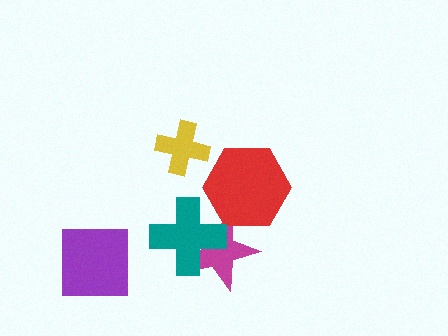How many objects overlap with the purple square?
0 objects overlap with the purple square.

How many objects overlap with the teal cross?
1 object overlaps with the teal cross.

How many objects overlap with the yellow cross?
0 objects overlap with the yellow cross.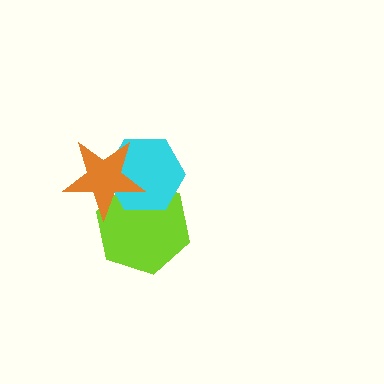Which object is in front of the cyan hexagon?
The orange star is in front of the cyan hexagon.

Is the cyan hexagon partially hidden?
Yes, it is partially covered by another shape.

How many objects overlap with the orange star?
2 objects overlap with the orange star.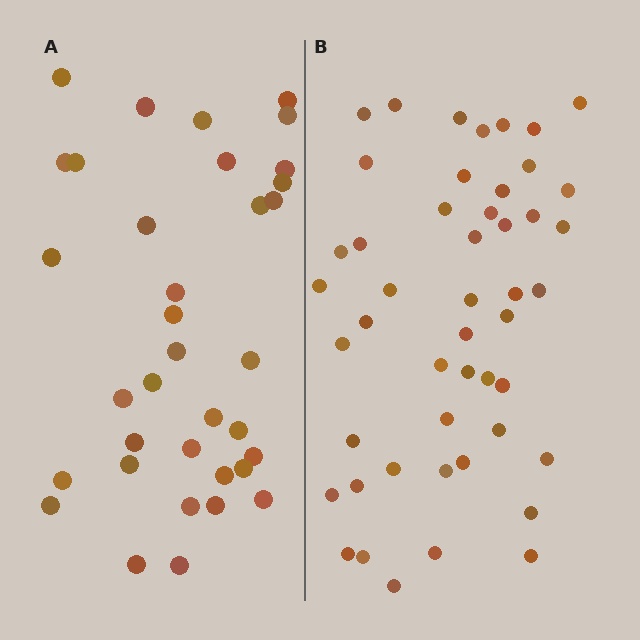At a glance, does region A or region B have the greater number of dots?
Region B (the right region) has more dots.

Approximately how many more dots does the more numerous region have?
Region B has approximately 15 more dots than region A.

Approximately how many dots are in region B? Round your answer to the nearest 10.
About 50 dots. (The exact count is 48, which rounds to 50.)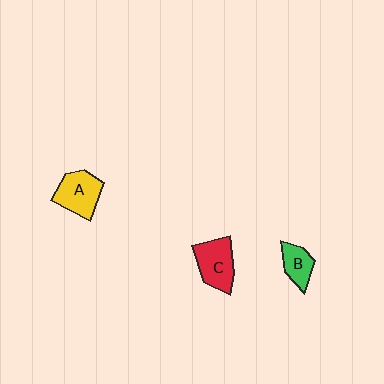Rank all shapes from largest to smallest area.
From largest to smallest: C (red), A (yellow), B (green).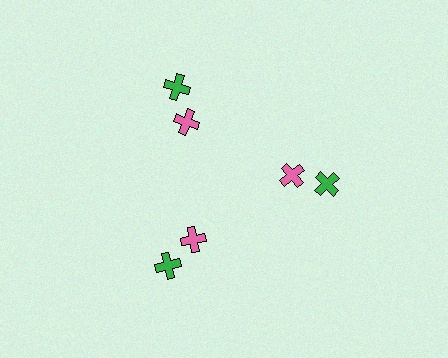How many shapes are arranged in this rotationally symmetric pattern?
There are 6 shapes, arranged in 3 groups of 2.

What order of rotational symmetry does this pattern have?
This pattern has 3-fold rotational symmetry.